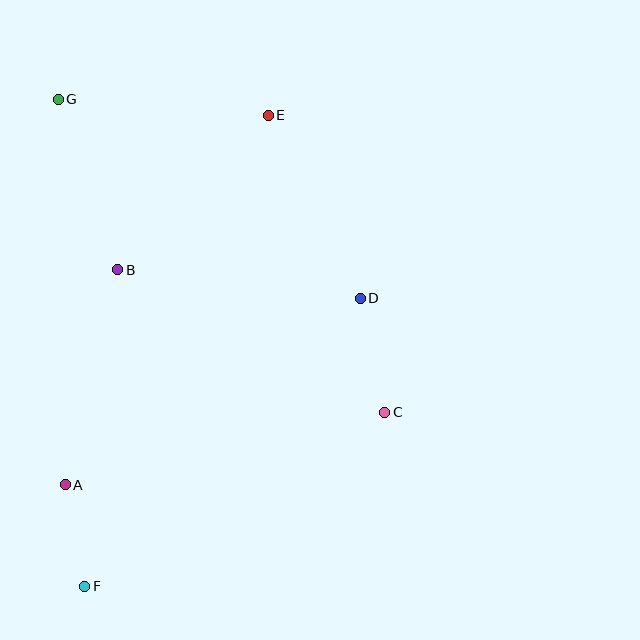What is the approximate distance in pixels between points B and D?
The distance between B and D is approximately 244 pixels.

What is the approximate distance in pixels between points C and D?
The distance between C and D is approximately 117 pixels.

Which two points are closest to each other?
Points A and F are closest to each other.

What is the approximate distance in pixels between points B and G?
The distance between B and G is approximately 181 pixels.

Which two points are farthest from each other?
Points E and F are farthest from each other.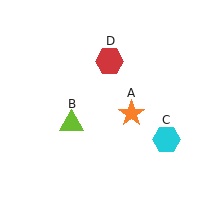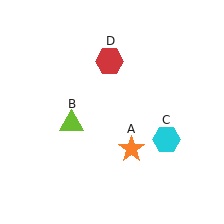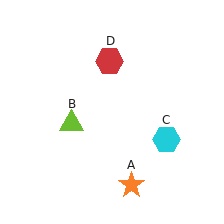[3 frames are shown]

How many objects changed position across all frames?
1 object changed position: orange star (object A).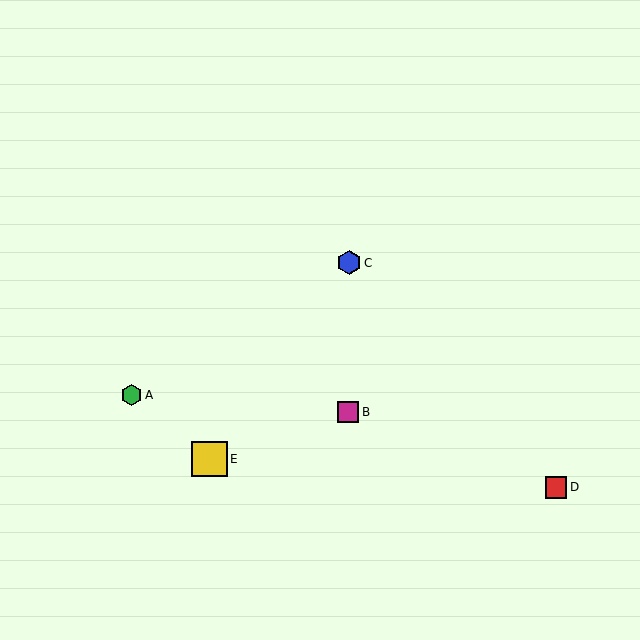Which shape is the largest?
The yellow square (labeled E) is the largest.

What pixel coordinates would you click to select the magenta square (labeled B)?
Click at (348, 412) to select the magenta square B.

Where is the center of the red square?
The center of the red square is at (556, 487).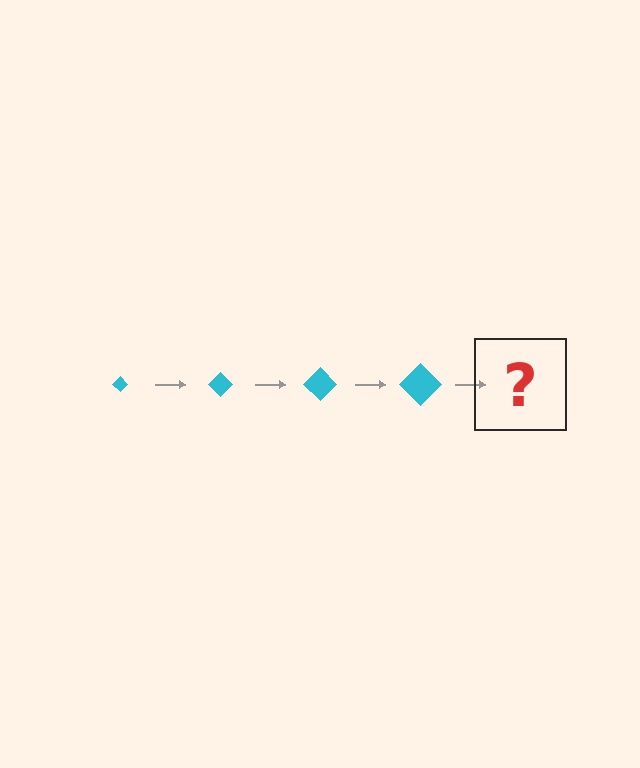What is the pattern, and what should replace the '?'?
The pattern is that the diamond gets progressively larger each step. The '?' should be a cyan diamond, larger than the previous one.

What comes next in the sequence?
The next element should be a cyan diamond, larger than the previous one.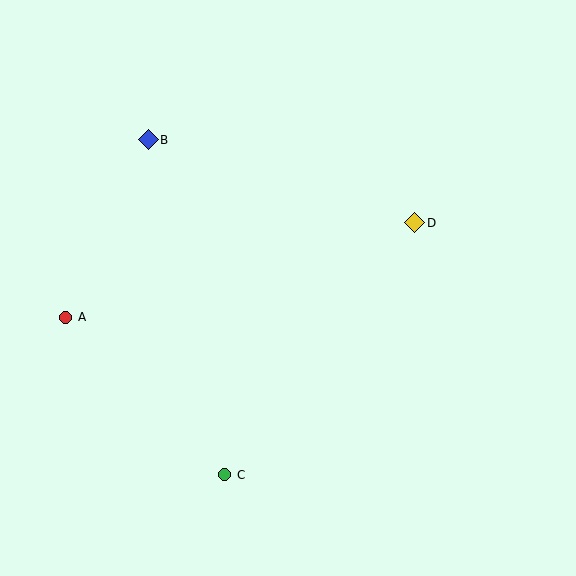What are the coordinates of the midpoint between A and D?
The midpoint between A and D is at (240, 270).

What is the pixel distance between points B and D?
The distance between B and D is 279 pixels.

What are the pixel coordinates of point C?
Point C is at (225, 475).